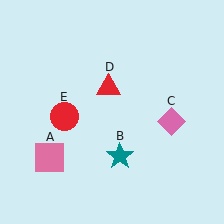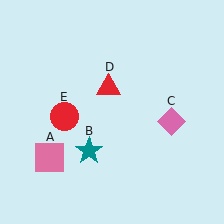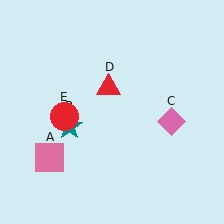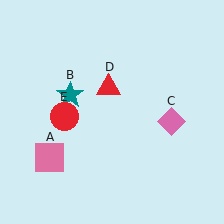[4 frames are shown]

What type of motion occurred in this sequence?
The teal star (object B) rotated clockwise around the center of the scene.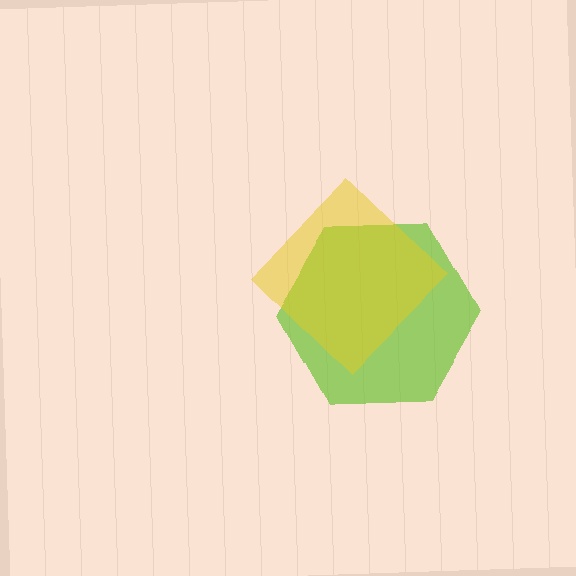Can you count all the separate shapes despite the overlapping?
Yes, there are 2 separate shapes.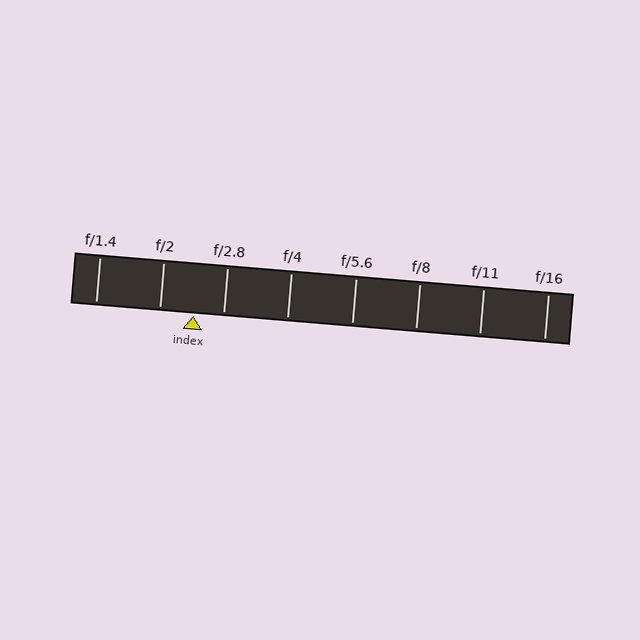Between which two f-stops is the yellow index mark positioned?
The index mark is between f/2 and f/2.8.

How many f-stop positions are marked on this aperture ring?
There are 8 f-stop positions marked.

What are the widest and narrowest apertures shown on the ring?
The widest aperture shown is f/1.4 and the narrowest is f/16.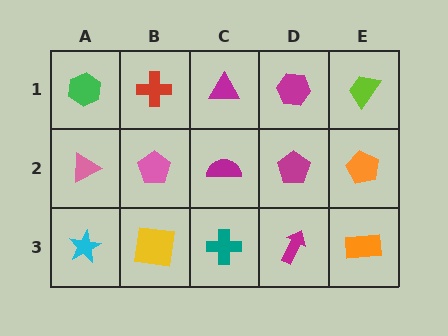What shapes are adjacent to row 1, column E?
An orange pentagon (row 2, column E), a magenta hexagon (row 1, column D).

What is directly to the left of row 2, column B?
A pink triangle.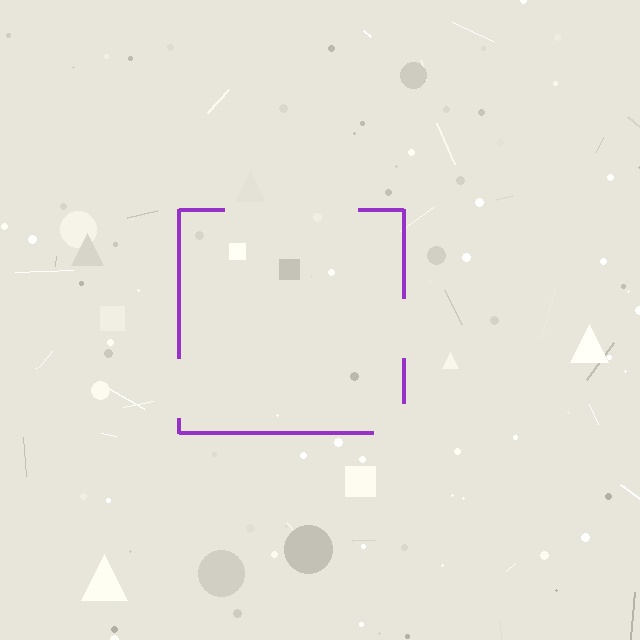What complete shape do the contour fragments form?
The contour fragments form a square.